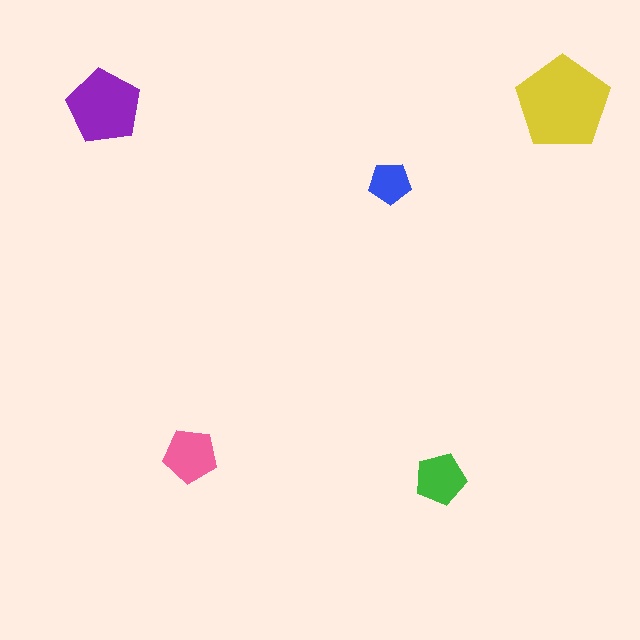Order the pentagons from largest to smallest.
the yellow one, the purple one, the pink one, the green one, the blue one.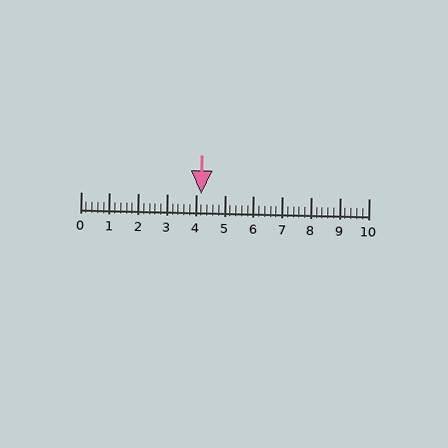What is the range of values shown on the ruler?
The ruler shows values from 0 to 10.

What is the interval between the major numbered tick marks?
The major tick marks are spaced 1 units apart.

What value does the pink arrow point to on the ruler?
The pink arrow points to approximately 4.2.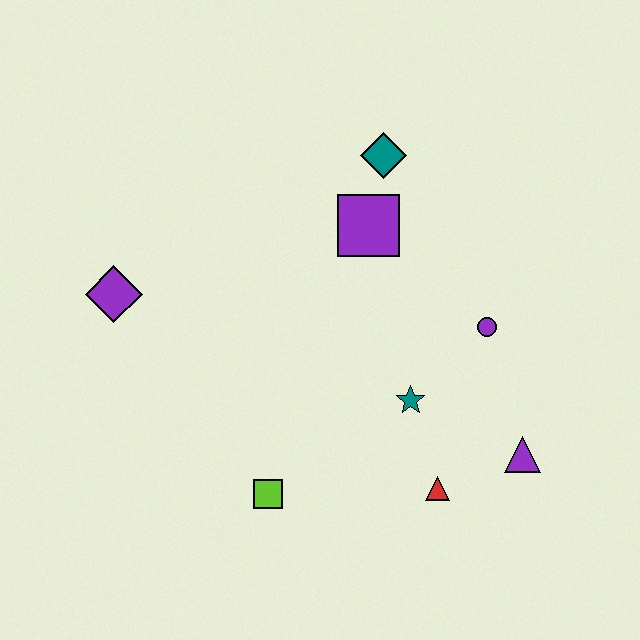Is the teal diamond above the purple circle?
Yes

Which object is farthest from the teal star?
The purple diamond is farthest from the teal star.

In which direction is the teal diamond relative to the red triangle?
The teal diamond is above the red triangle.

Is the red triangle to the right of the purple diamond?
Yes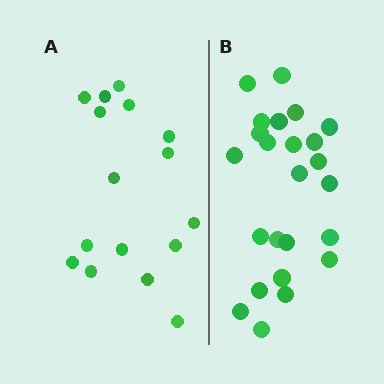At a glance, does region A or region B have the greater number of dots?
Region B (the right region) has more dots.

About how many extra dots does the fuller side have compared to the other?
Region B has roughly 8 or so more dots than region A.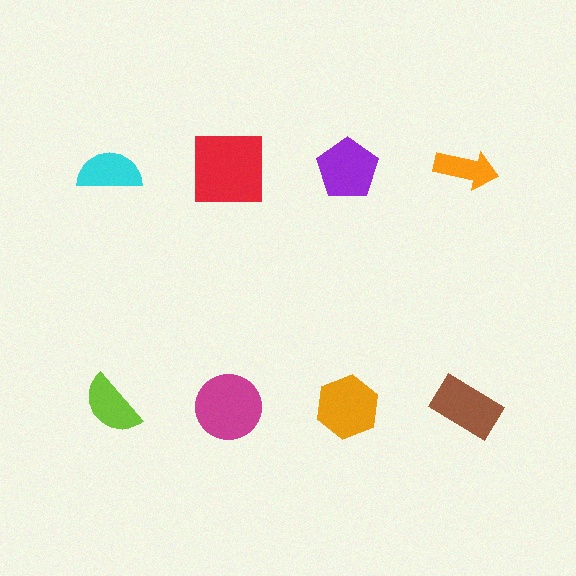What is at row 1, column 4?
An orange arrow.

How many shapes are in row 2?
4 shapes.